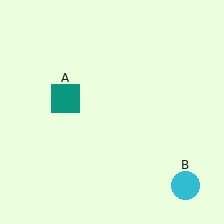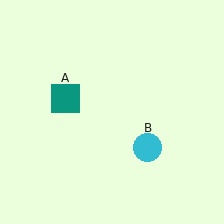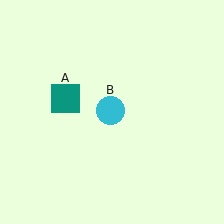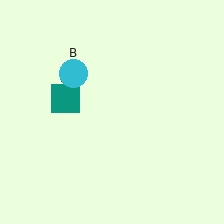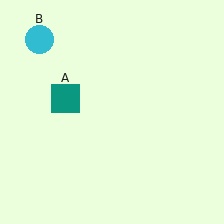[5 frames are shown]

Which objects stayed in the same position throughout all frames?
Teal square (object A) remained stationary.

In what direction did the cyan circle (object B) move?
The cyan circle (object B) moved up and to the left.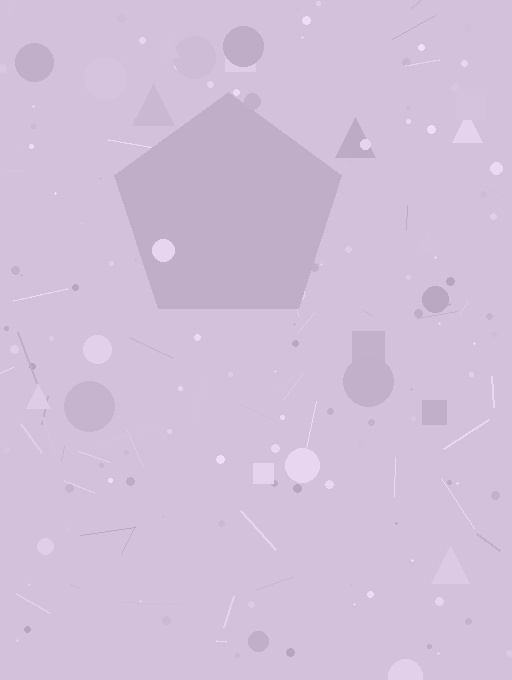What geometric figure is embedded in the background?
A pentagon is embedded in the background.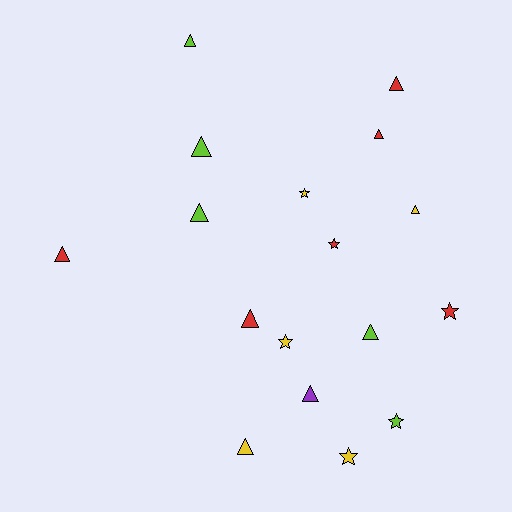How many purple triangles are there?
There is 1 purple triangle.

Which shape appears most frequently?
Triangle, with 11 objects.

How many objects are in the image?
There are 17 objects.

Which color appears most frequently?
Red, with 6 objects.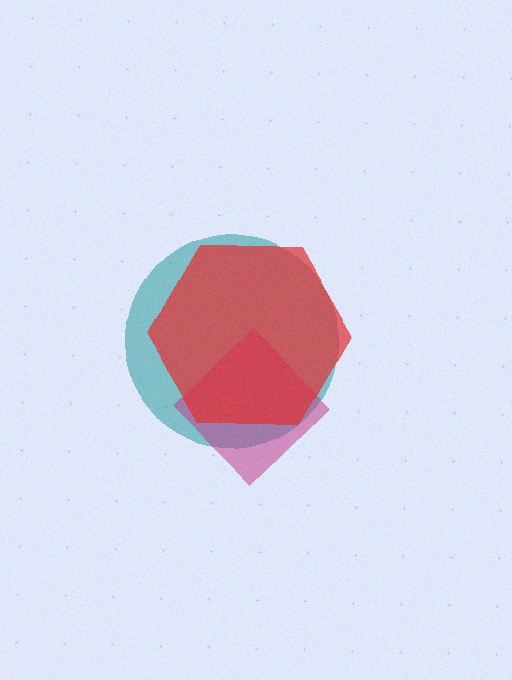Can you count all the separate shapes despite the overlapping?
Yes, there are 3 separate shapes.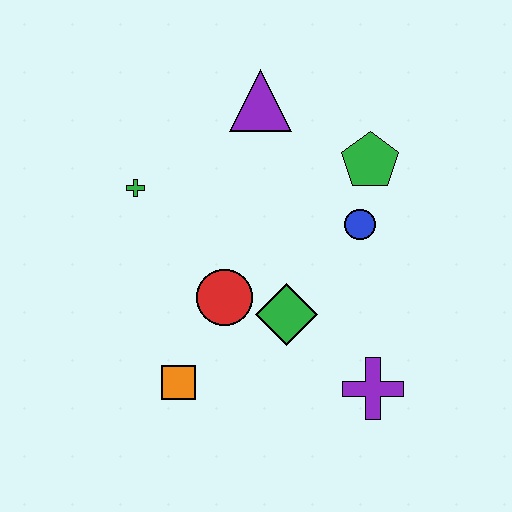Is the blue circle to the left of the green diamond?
No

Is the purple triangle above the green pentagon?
Yes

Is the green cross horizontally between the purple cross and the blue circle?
No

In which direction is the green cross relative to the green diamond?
The green cross is to the left of the green diamond.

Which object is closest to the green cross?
The red circle is closest to the green cross.